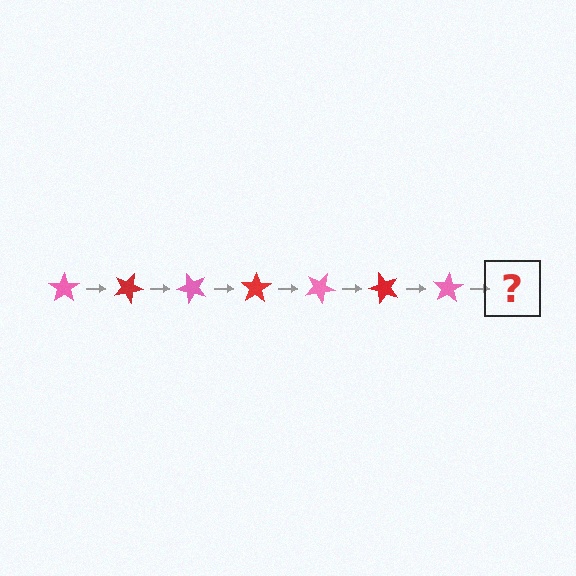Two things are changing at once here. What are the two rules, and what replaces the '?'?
The two rules are that it rotates 25 degrees each step and the color cycles through pink and red. The '?' should be a red star, rotated 175 degrees from the start.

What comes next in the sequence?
The next element should be a red star, rotated 175 degrees from the start.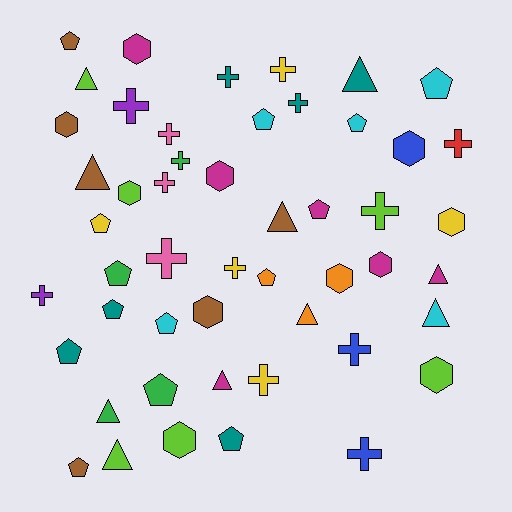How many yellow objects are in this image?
There are 5 yellow objects.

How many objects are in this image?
There are 50 objects.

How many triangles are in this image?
There are 10 triangles.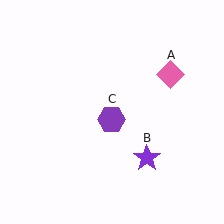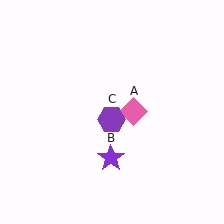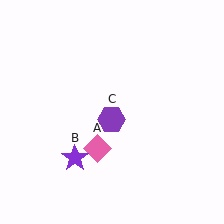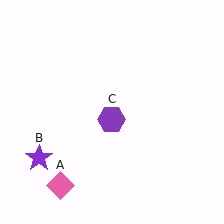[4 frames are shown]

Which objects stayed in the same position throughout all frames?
Purple hexagon (object C) remained stationary.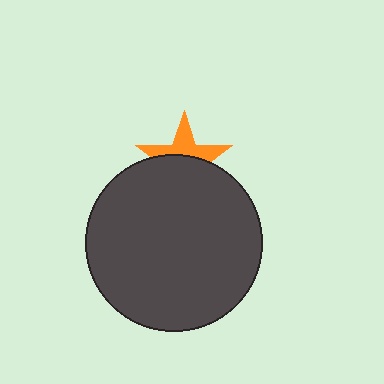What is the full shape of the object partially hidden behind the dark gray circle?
The partially hidden object is an orange star.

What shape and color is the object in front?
The object in front is a dark gray circle.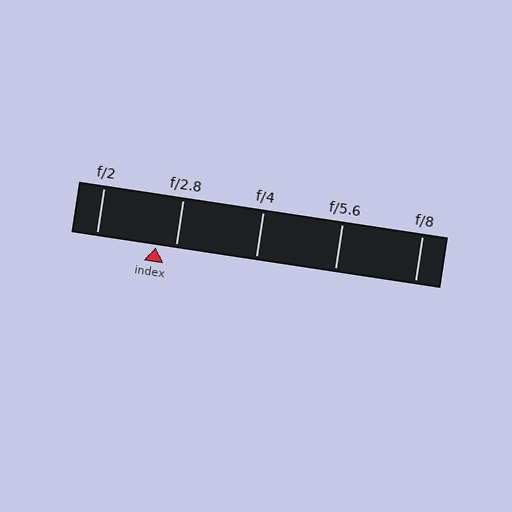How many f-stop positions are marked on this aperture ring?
There are 5 f-stop positions marked.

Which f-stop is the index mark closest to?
The index mark is closest to f/2.8.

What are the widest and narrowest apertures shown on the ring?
The widest aperture shown is f/2 and the narrowest is f/8.